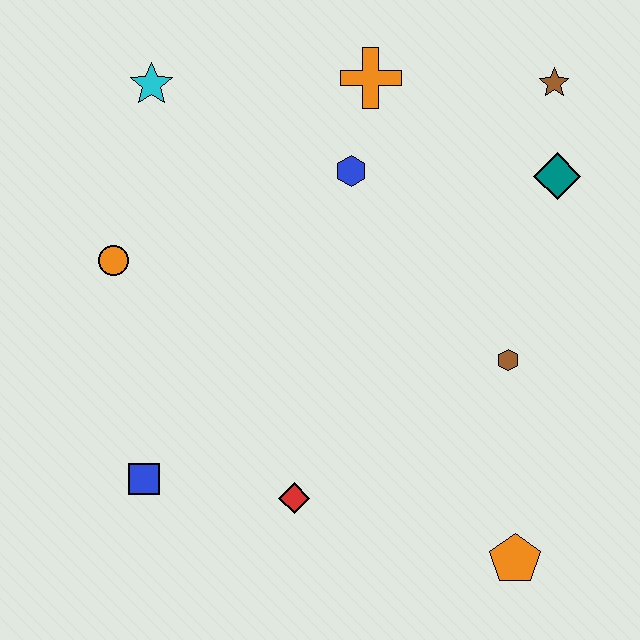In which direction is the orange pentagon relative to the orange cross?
The orange pentagon is below the orange cross.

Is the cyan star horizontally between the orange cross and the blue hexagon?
No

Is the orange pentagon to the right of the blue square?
Yes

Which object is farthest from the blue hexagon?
The orange pentagon is farthest from the blue hexagon.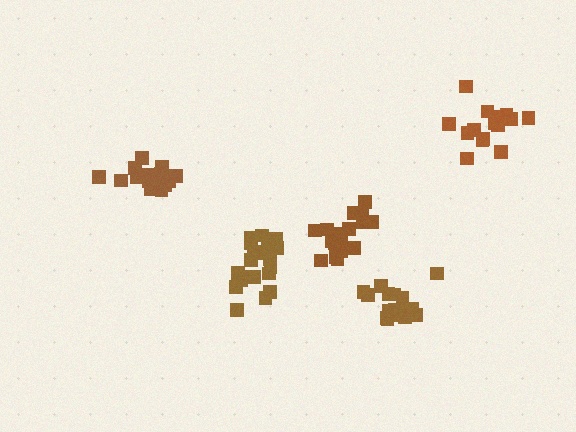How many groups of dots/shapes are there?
There are 5 groups.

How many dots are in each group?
Group 1: 18 dots, Group 2: 16 dots, Group 3: 20 dots, Group 4: 17 dots, Group 5: 17 dots (88 total).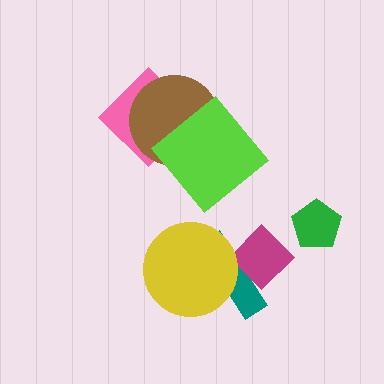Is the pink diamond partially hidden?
Yes, it is partially covered by another shape.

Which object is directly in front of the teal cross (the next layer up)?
The magenta diamond is directly in front of the teal cross.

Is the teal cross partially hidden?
Yes, it is partially covered by another shape.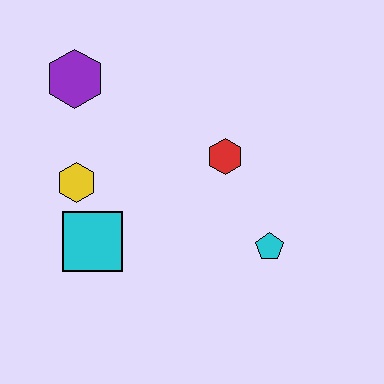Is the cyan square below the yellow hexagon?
Yes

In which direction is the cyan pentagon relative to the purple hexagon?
The cyan pentagon is to the right of the purple hexagon.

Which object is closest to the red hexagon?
The cyan pentagon is closest to the red hexagon.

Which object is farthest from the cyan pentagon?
The purple hexagon is farthest from the cyan pentagon.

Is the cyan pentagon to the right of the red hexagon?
Yes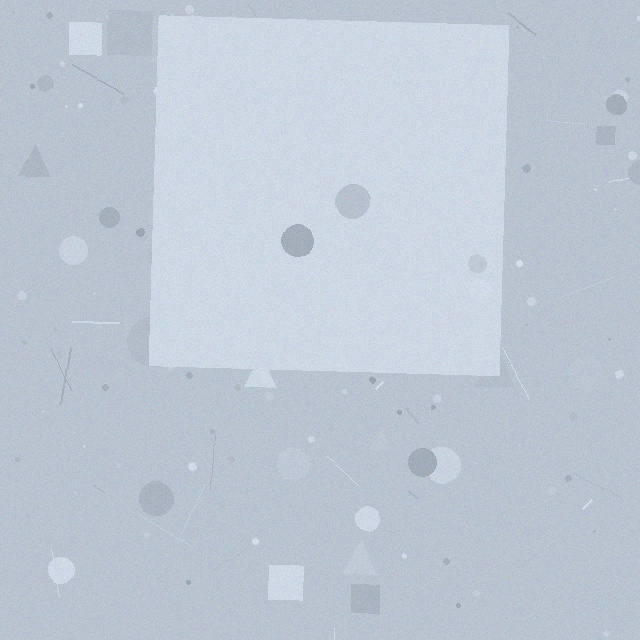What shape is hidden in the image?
A square is hidden in the image.